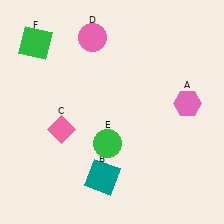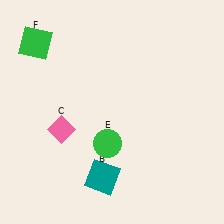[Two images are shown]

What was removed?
The pink hexagon (A), the pink circle (D) were removed in Image 2.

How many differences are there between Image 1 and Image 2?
There are 2 differences between the two images.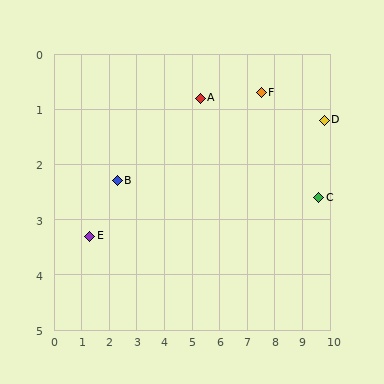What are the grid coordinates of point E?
Point E is at approximately (1.3, 3.3).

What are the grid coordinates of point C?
Point C is at approximately (9.6, 2.6).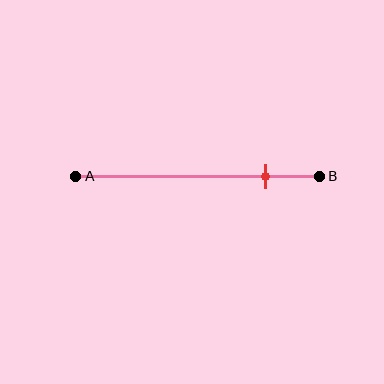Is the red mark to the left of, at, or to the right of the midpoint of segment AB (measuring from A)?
The red mark is to the right of the midpoint of segment AB.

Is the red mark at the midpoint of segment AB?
No, the mark is at about 80% from A, not at the 50% midpoint.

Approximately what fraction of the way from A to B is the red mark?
The red mark is approximately 80% of the way from A to B.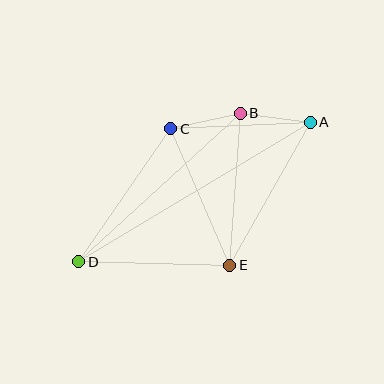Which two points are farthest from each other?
Points A and D are farthest from each other.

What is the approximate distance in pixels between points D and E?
The distance between D and E is approximately 151 pixels.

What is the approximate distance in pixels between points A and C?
The distance between A and C is approximately 140 pixels.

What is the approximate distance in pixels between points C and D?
The distance between C and D is approximately 161 pixels.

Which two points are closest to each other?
Points A and B are closest to each other.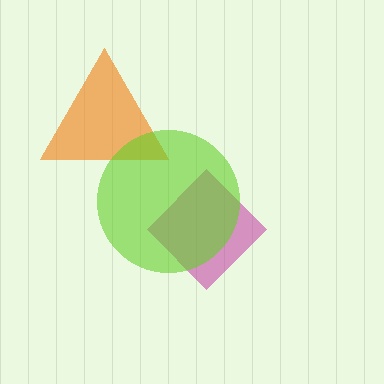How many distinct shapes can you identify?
There are 3 distinct shapes: a magenta diamond, an orange triangle, a lime circle.